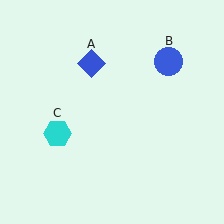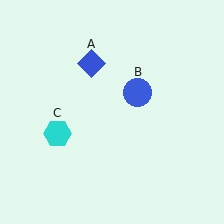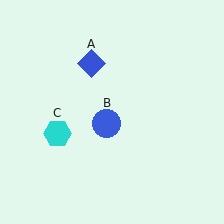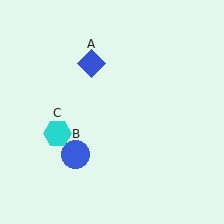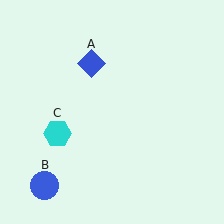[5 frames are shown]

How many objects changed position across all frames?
1 object changed position: blue circle (object B).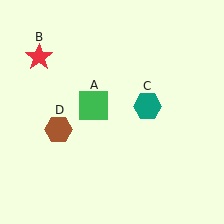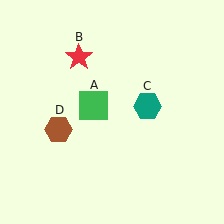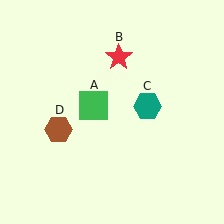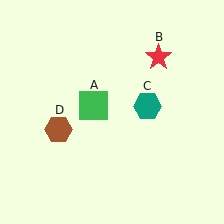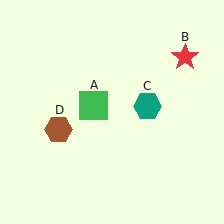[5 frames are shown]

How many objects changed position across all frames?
1 object changed position: red star (object B).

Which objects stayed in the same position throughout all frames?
Green square (object A) and teal hexagon (object C) and brown hexagon (object D) remained stationary.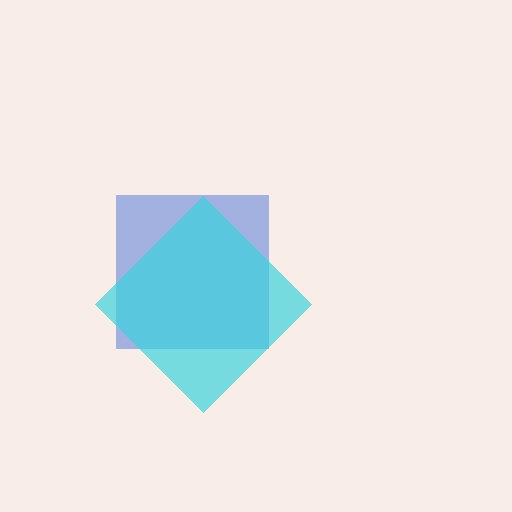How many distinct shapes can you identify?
There are 2 distinct shapes: a blue square, a cyan diamond.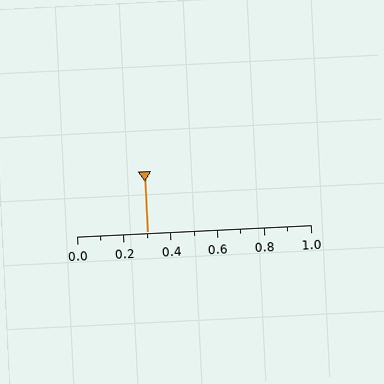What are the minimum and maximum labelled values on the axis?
The axis runs from 0.0 to 1.0.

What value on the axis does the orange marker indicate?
The marker indicates approximately 0.3.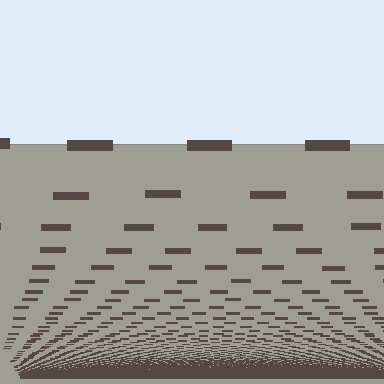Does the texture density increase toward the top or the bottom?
Density increases toward the bottom.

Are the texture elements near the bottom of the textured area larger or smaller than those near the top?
Smaller. The gradient is inverted — elements near the bottom are smaller and denser.